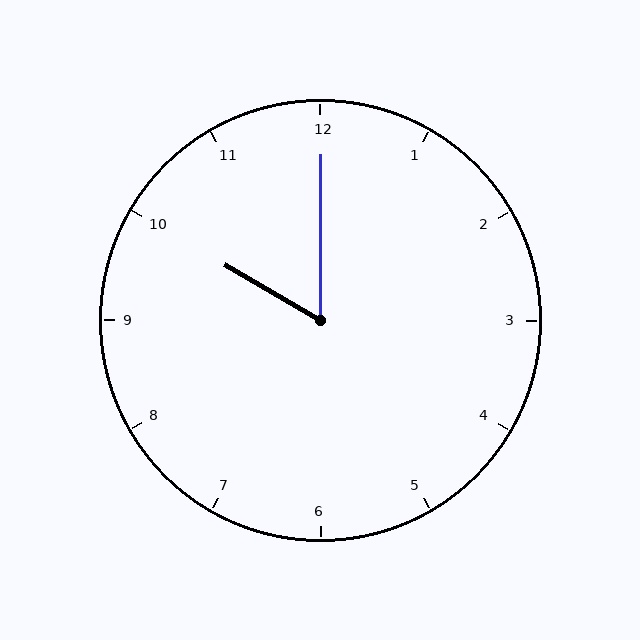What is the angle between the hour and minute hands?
Approximately 60 degrees.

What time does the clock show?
10:00.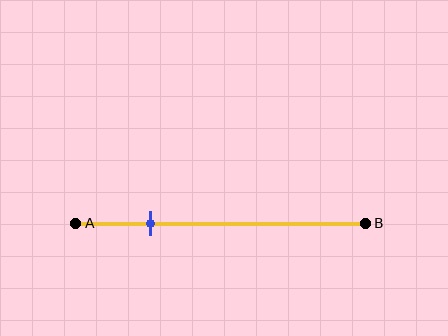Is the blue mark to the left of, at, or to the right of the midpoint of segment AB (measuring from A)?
The blue mark is to the left of the midpoint of segment AB.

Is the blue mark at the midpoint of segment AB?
No, the mark is at about 25% from A, not at the 50% midpoint.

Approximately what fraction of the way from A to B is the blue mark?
The blue mark is approximately 25% of the way from A to B.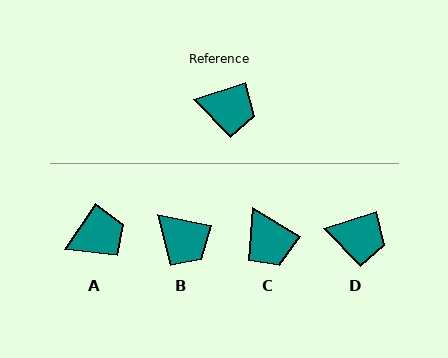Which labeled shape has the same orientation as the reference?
D.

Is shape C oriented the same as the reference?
No, it is off by about 49 degrees.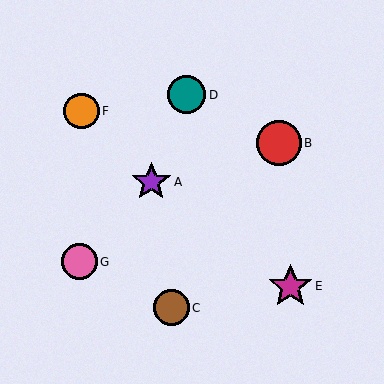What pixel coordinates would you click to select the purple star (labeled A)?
Click at (151, 182) to select the purple star A.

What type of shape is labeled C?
Shape C is a brown circle.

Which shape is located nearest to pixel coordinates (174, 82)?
The teal circle (labeled D) at (186, 95) is nearest to that location.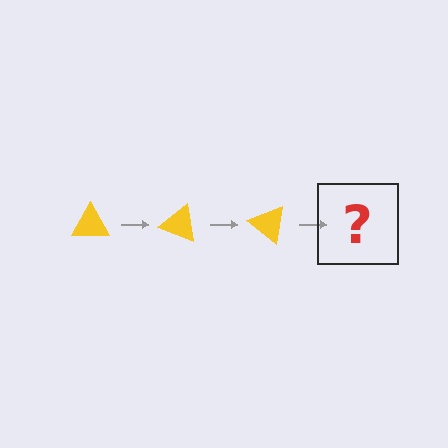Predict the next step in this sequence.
The next step is a yellow triangle rotated 60 degrees.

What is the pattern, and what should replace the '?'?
The pattern is that the triangle rotates 20 degrees each step. The '?' should be a yellow triangle rotated 60 degrees.